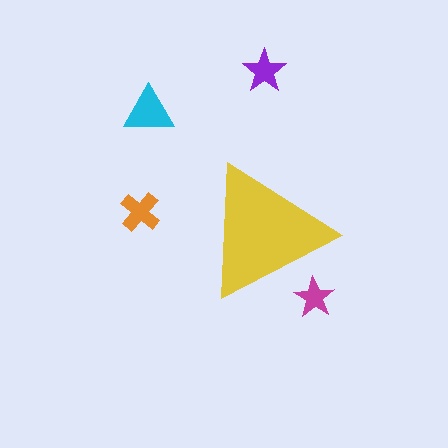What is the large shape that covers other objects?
A yellow triangle.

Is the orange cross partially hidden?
No, the orange cross is fully visible.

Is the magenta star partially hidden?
Yes, the magenta star is partially hidden behind the yellow triangle.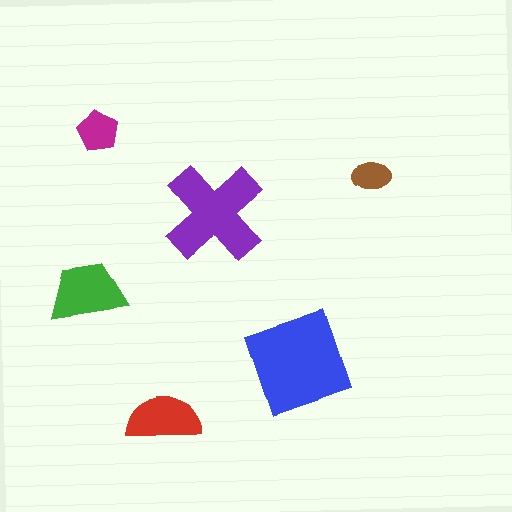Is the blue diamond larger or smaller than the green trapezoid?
Larger.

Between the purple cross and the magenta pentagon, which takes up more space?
The purple cross.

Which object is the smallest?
The brown ellipse.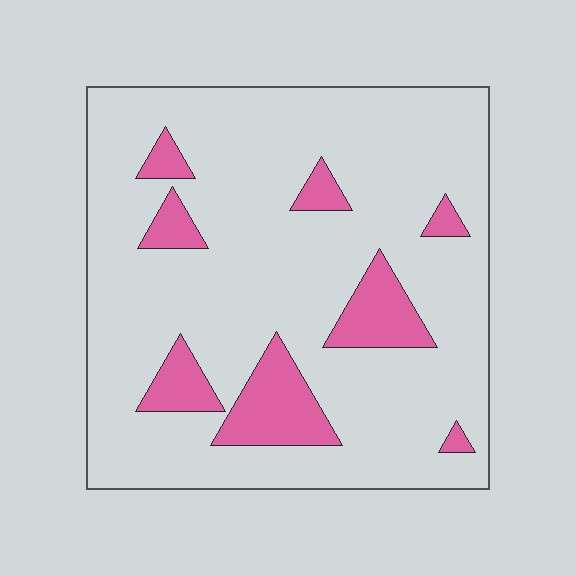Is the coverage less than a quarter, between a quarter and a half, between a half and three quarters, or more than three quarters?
Less than a quarter.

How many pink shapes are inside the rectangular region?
8.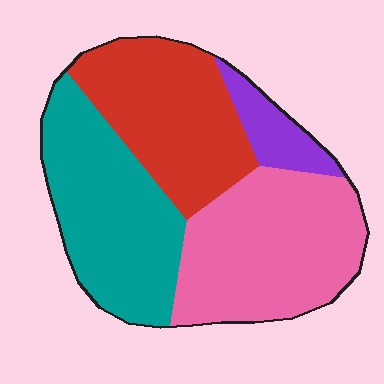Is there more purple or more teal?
Teal.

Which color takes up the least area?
Purple, at roughly 10%.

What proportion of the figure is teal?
Teal covers roughly 30% of the figure.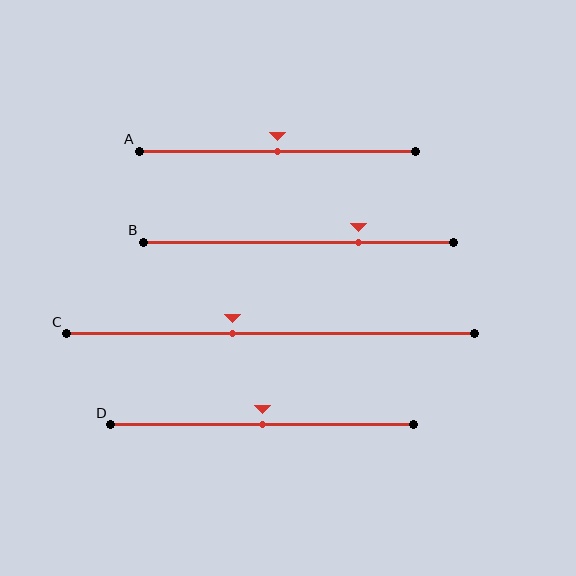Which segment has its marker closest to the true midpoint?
Segment A has its marker closest to the true midpoint.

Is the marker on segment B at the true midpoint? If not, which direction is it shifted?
No, the marker on segment B is shifted to the right by about 19% of the segment length.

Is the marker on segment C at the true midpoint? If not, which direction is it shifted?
No, the marker on segment C is shifted to the left by about 9% of the segment length.